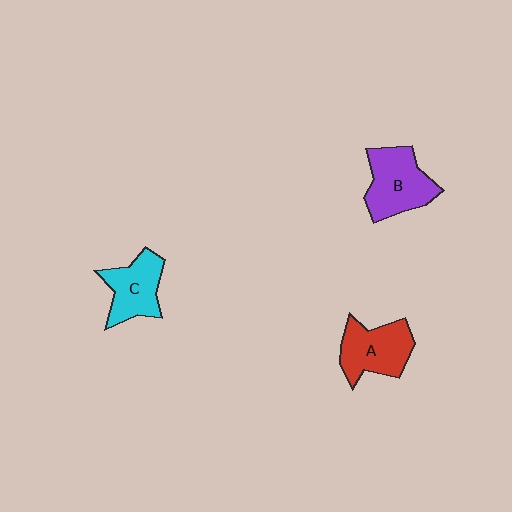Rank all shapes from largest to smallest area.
From largest to smallest: B (purple), A (red), C (cyan).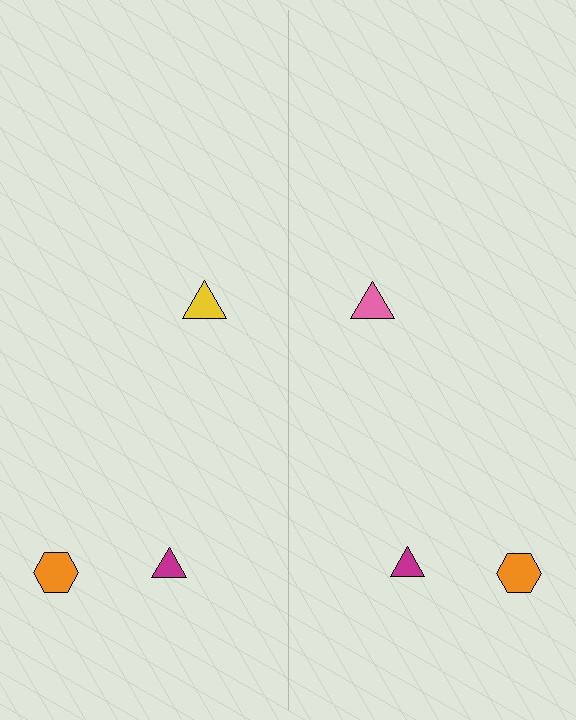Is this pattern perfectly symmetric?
No, the pattern is not perfectly symmetric. The pink triangle on the right side breaks the symmetry — its mirror counterpart is yellow.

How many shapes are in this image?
There are 6 shapes in this image.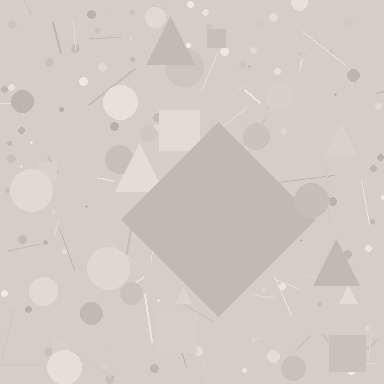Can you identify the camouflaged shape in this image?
The camouflaged shape is a diamond.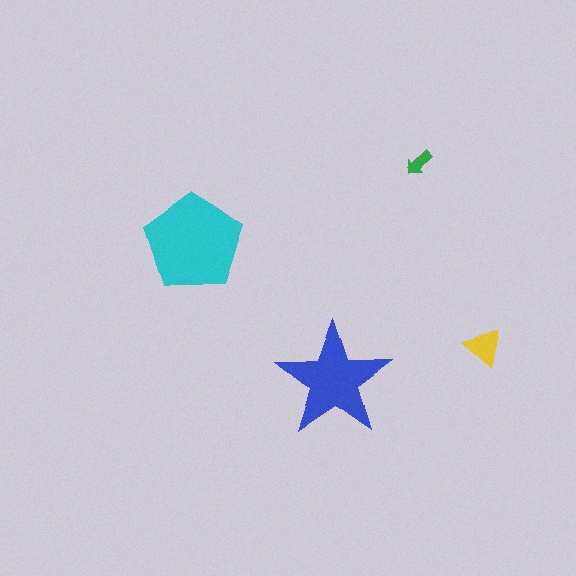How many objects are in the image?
There are 4 objects in the image.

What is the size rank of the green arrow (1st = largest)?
4th.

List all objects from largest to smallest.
The cyan pentagon, the blue star, the yellow triangle, the green arrow.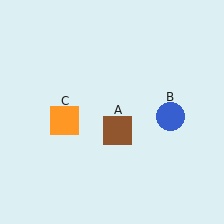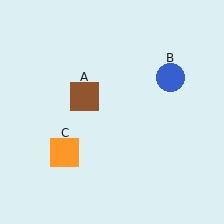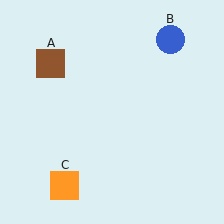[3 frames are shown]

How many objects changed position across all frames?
3 objects changed position: brown square (object A), blue circle (object B), orange square (object C).